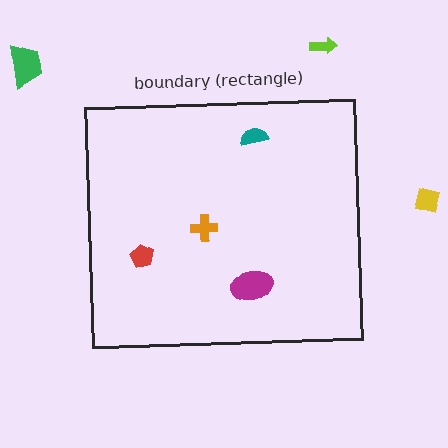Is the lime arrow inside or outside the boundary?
Outside.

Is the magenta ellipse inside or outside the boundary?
Inside.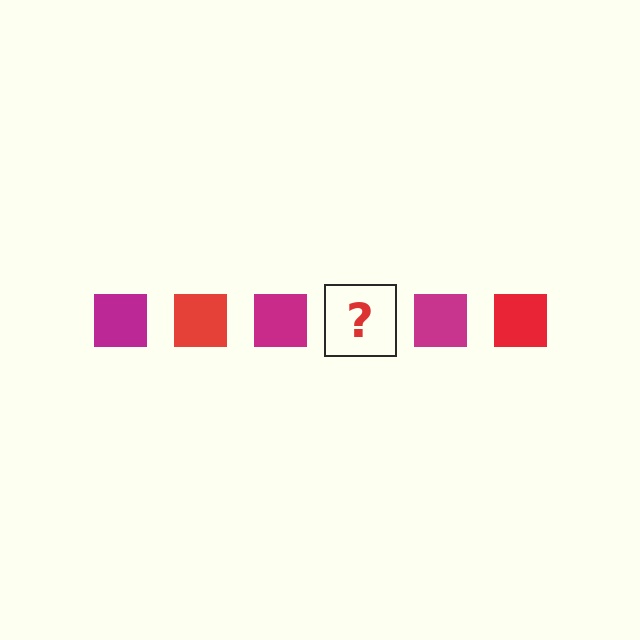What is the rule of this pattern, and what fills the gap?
The rule is that the pattern cycles through magenta, red squares. The gap should be filled with a red square.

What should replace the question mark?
The question mark should be replaced with a red square.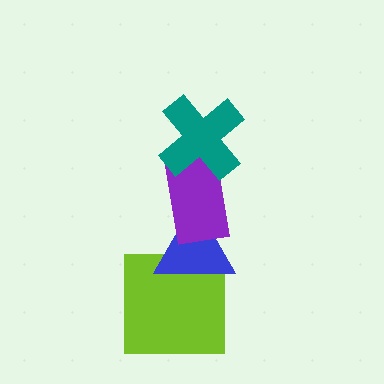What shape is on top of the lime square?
The blue triangle is on top of the lime square.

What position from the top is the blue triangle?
The blue triangle is 3rd from the top.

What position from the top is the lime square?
The lime square is 4th from the top.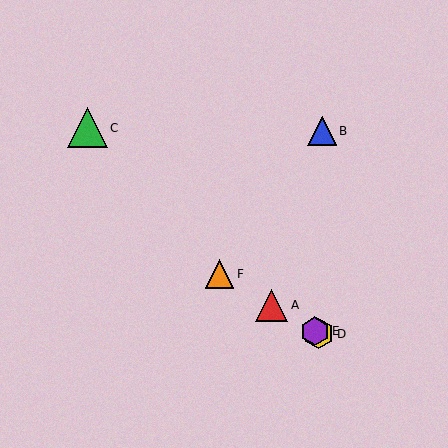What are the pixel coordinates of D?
Object D is at (318, 334).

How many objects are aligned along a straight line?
4 objects (A, D, E, F) are aligned along a straight line.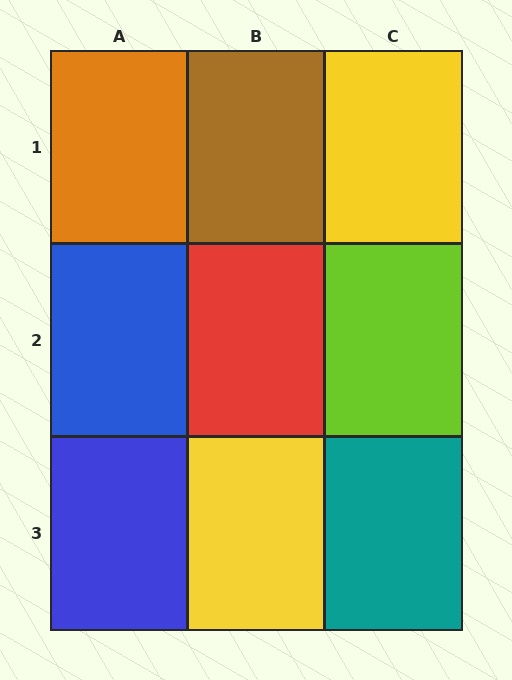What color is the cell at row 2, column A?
Blue.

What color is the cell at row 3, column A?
Blue.